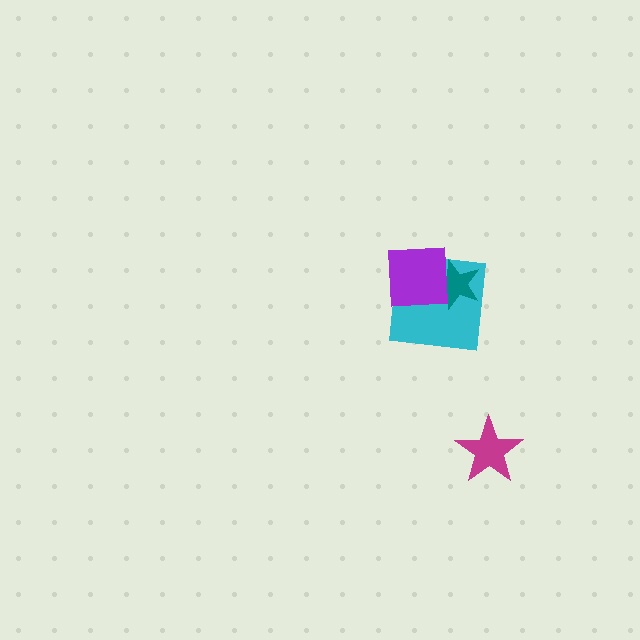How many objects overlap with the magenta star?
0 objects overlap with the magenta star.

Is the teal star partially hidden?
Yes, it is partially covered by another shape.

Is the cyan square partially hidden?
Yes, it is partially covered by another shape.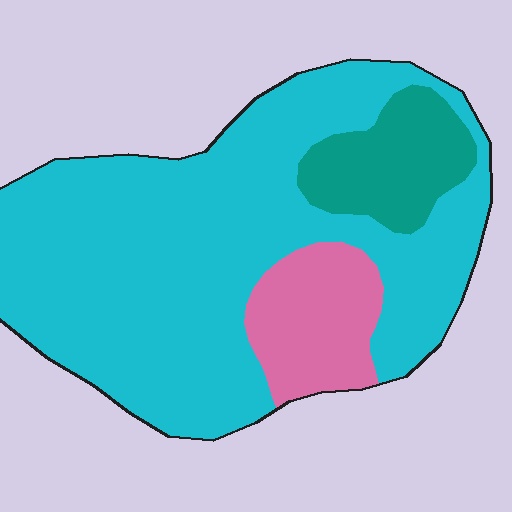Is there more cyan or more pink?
Cyan.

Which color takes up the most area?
Cyan, at roughly 75%.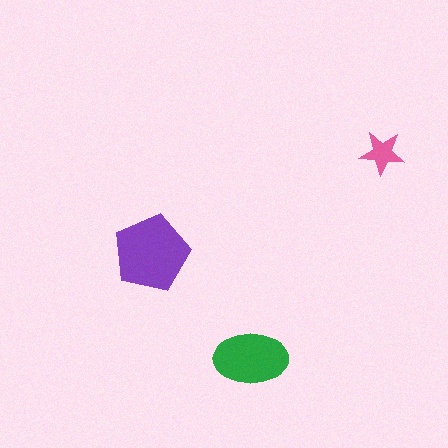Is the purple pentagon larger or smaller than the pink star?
Larger.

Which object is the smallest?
The pink star.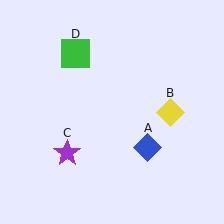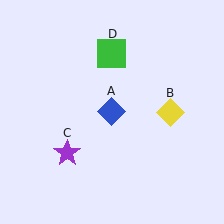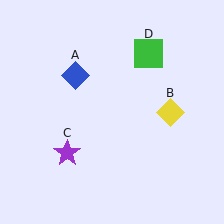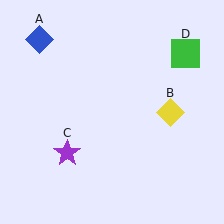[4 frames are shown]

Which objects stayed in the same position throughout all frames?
Yellow diamond (object B) and purple star (object C) remained stationary.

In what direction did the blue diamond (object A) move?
The blue diamond (object A) moved up and to the left.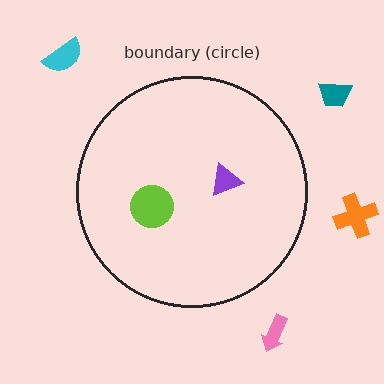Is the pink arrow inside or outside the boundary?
Outside.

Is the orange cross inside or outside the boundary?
Outside.